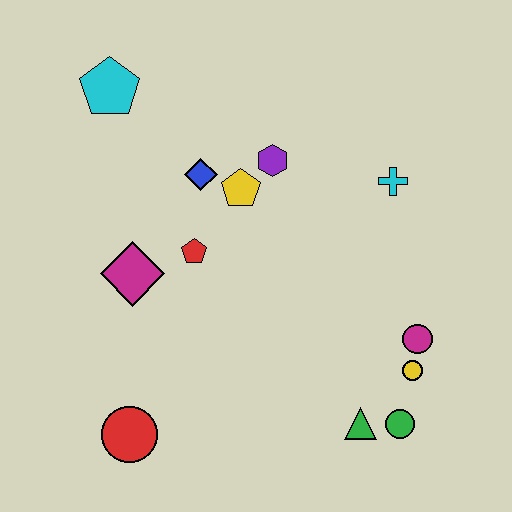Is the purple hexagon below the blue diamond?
No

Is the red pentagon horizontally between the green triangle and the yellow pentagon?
No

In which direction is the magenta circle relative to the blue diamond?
The magenta circle is to the right of the blue diamond.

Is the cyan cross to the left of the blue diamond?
No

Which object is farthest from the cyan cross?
The red circle is farthest from the cyan cross.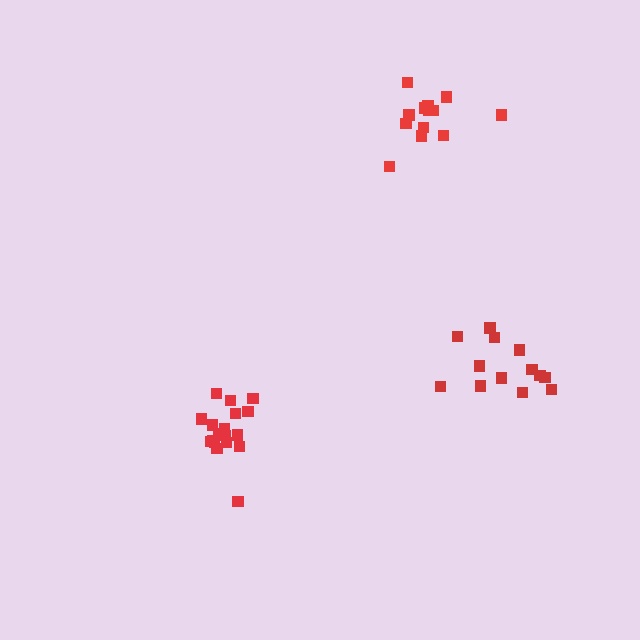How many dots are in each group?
Group 1: 13 dots, Group 2: 19 dots, Group 3: 13 dots (45 total).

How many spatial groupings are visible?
There are 3 spatial groupings.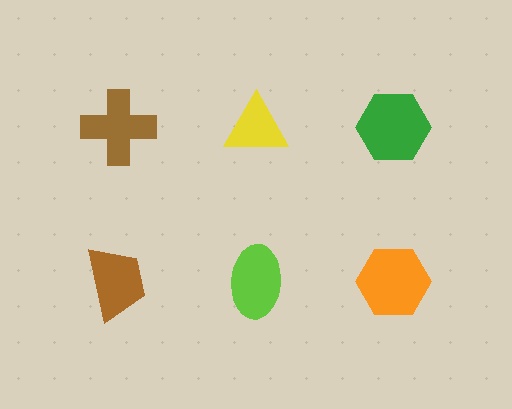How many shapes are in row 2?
3 shapes.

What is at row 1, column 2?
A yellow triangle.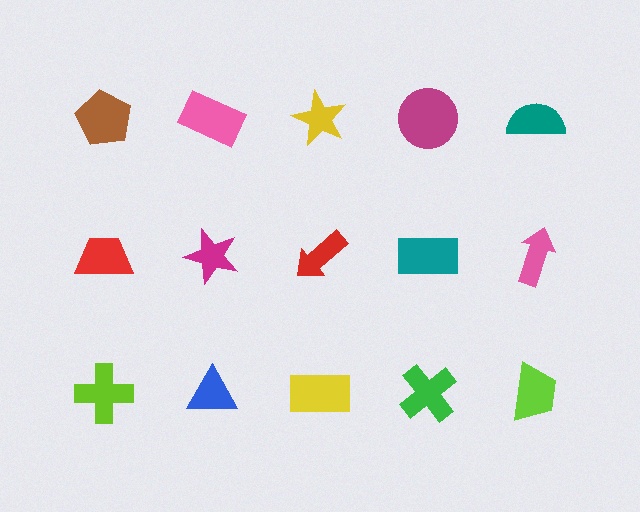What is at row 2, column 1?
A red trapezoid.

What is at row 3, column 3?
A yellow rectangle.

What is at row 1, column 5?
A teal semicircle.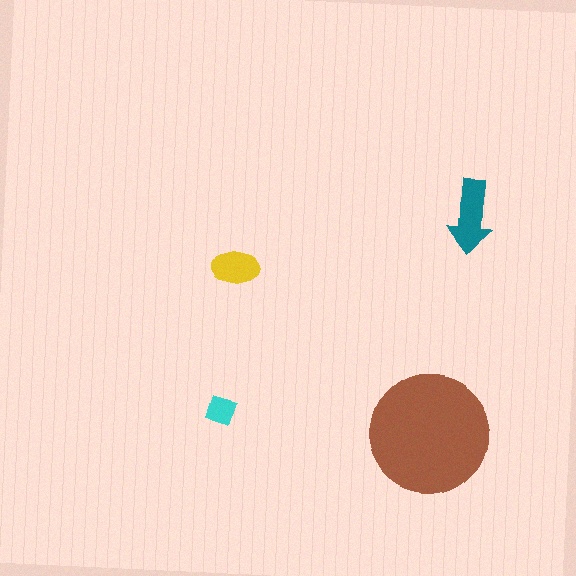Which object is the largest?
The brown circle.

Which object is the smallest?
The cyan diamond.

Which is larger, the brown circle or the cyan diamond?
The brown circle.